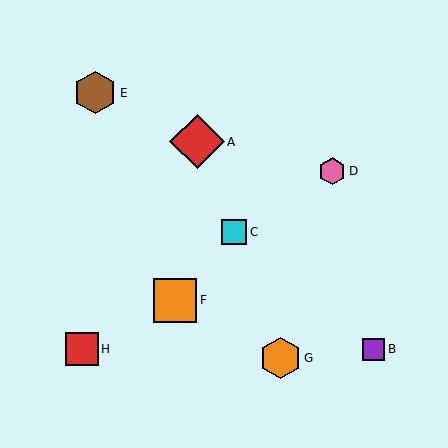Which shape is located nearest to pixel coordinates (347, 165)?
The pink hexagon (labeled D) at (332, 171) is nearest to that location.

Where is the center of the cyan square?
The center of the cyan square is at (234, 232).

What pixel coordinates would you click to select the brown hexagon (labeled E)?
Click at (95, 93) to select the brown hexagon E.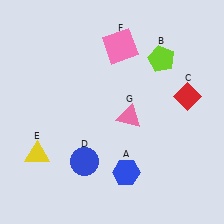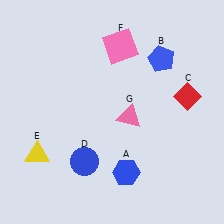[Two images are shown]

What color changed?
The pentagon (B) changed from lime in Image 1 to blue in Image 2.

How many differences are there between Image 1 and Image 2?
There is 1 difference between the two images.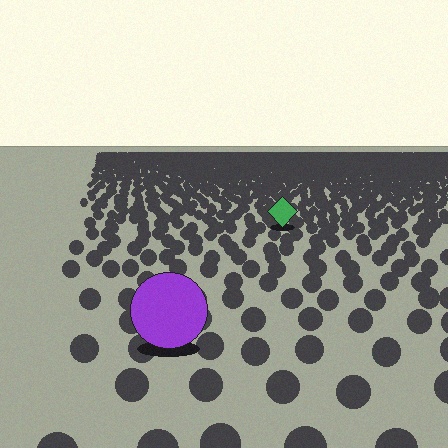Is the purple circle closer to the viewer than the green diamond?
Yes. The purple circle is closer — you can tell from the texture gradient: the ground texture is coarser near it.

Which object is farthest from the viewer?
The green diamond is farthest from the viewer. It appears smaller and the ground texture around it is denser.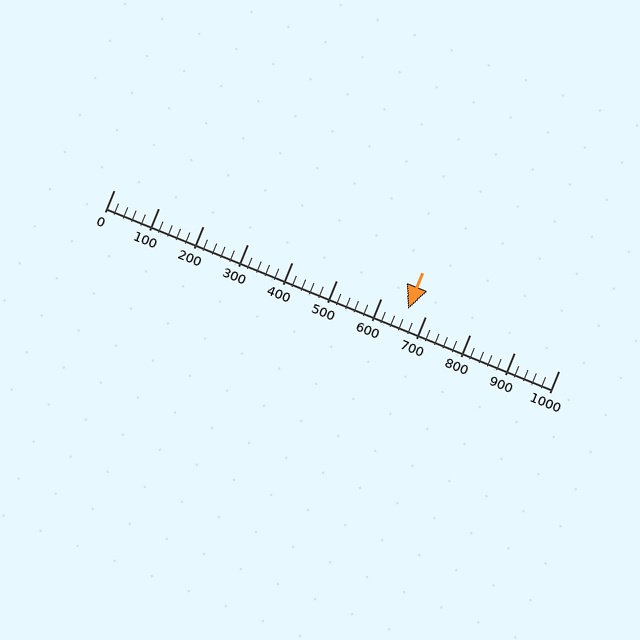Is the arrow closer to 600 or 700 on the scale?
The arrow is closer to 700.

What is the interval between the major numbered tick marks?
The major tick marks are spaced 100 units apart.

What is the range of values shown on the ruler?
The ruler shows values from 0 to 1000.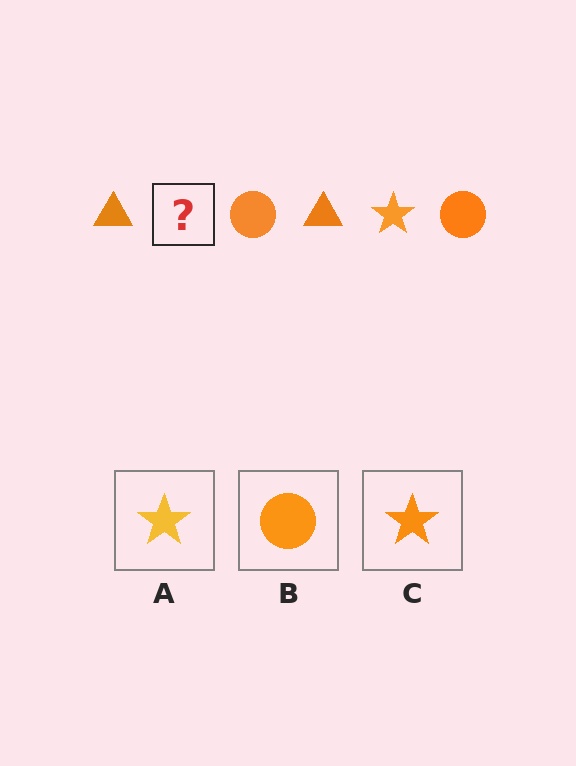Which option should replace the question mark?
Option C.